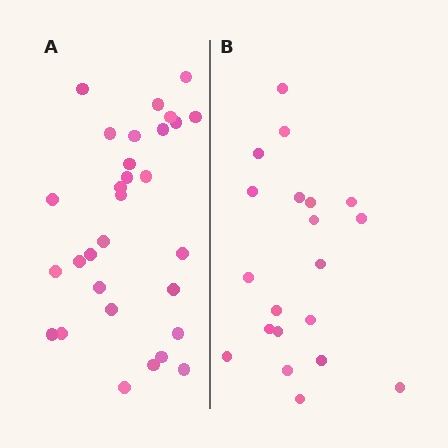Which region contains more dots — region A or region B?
Region A (the left region) has more dots.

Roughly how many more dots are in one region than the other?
Region A has roughly 10 or so more dots than region B.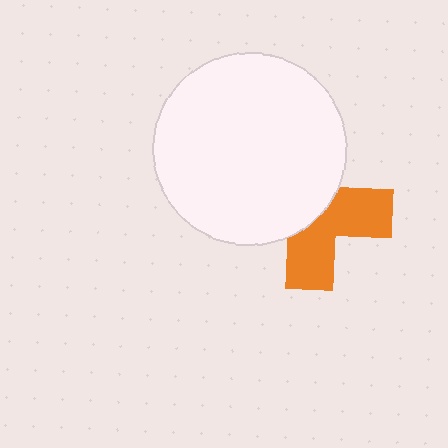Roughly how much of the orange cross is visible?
About half of it is visible (roughly 46%).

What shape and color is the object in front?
The object in front is a white circle.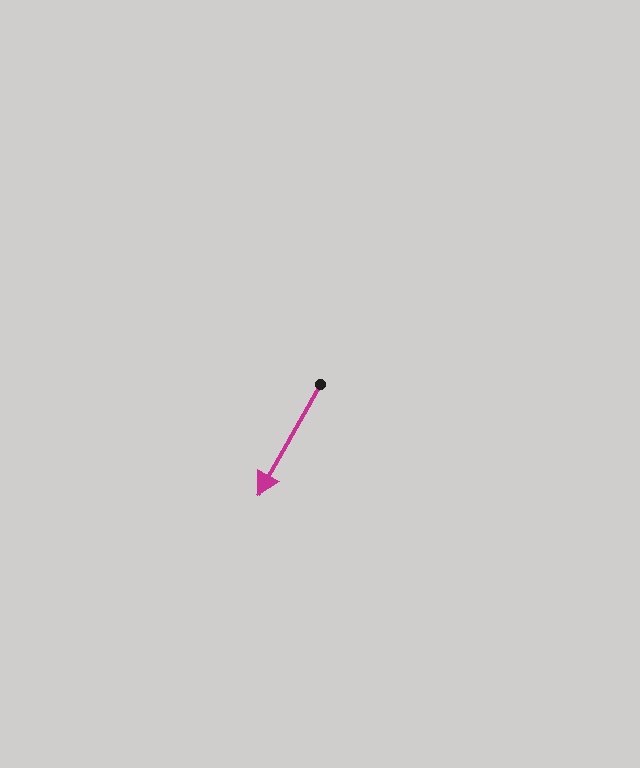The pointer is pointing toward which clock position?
Roughly 7 o'clock.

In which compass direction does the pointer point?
Southwest.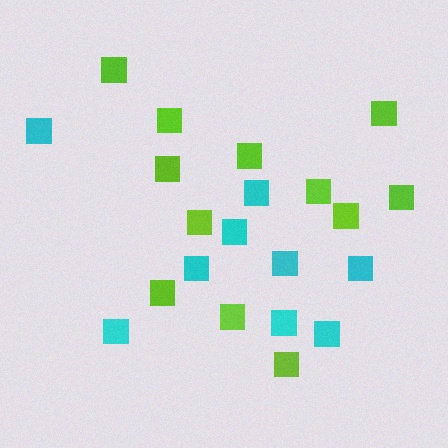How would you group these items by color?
There are 2 groups: one group of lime squares (12) and one group of cyan squares (9).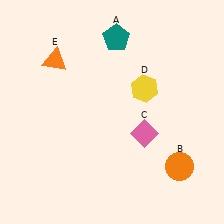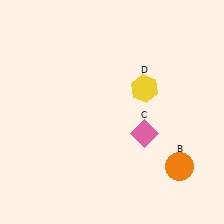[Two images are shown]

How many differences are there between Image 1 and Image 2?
There are 2 differences between the two images.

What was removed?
The orange triangle (E), the teal pentagon (A) were removed in Image 2.